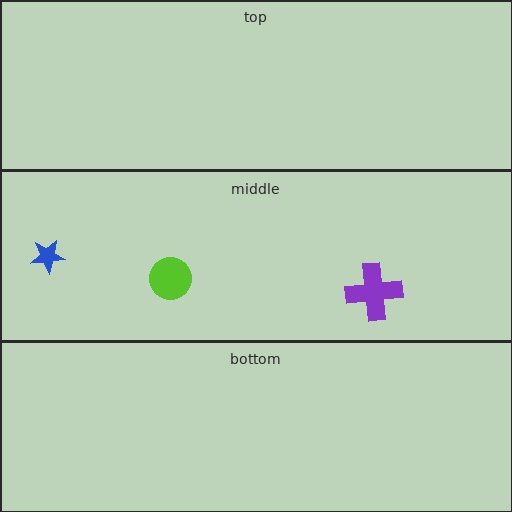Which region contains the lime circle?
The middle region.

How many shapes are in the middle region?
3.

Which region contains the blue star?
The middle region.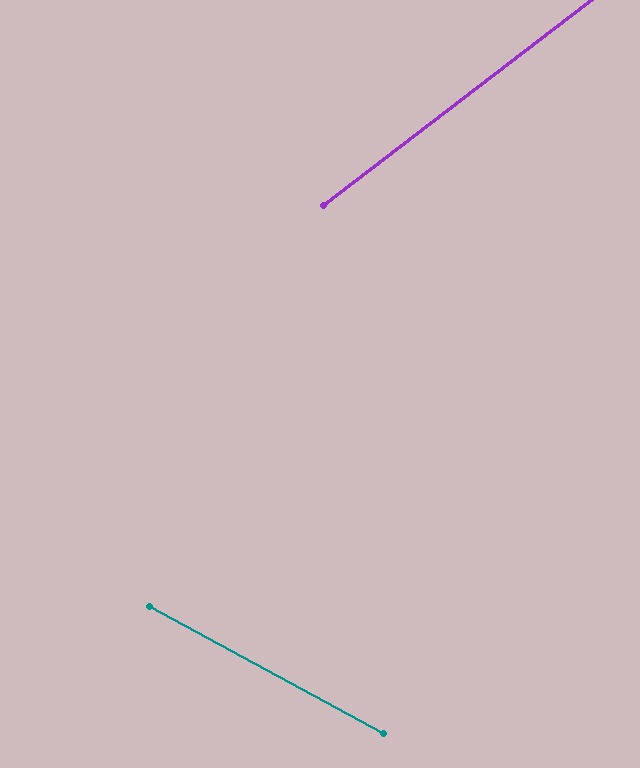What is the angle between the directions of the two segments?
Approximately 66 degrees.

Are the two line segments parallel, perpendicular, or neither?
Neither parallel nor perpendicular — they differ by about 66°.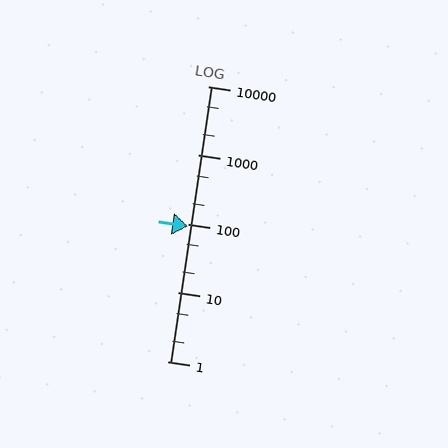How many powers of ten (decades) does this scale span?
The scale spans 4 decades, from 1 to 10000.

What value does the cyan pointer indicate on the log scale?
The pointer indicates approximately 92.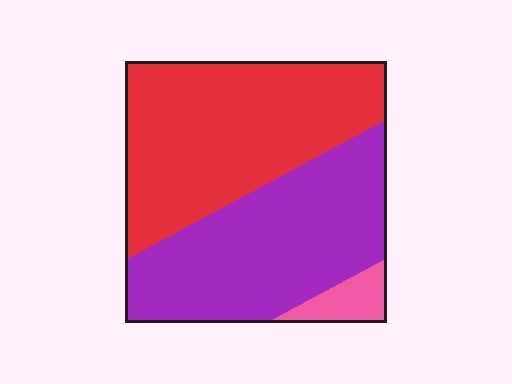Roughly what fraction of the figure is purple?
Purple covers roughly 45% of the figure.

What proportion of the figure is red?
Red covers about 50% of the figure.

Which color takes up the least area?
Pink, at roughly 5%.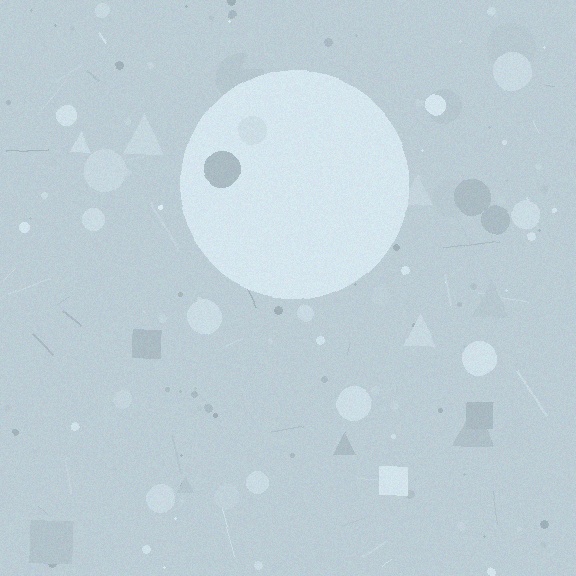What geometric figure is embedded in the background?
A circle is embedded in the background.